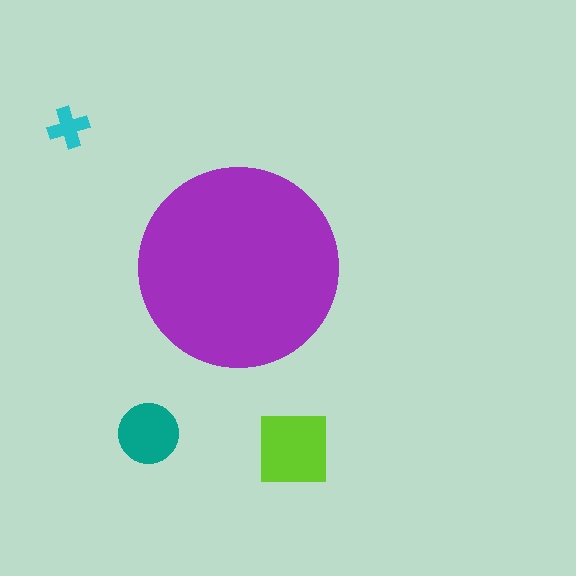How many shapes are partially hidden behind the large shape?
0 shapes are partially hidden.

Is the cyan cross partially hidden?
No, the cyan cross is fully visible.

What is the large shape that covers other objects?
A purple circle.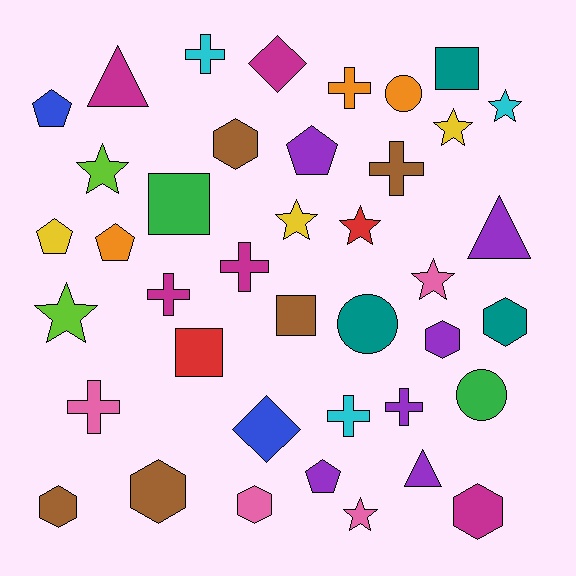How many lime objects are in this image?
There are 2 lime objects.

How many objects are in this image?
There are 40 objects.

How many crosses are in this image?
There are 8 crosses.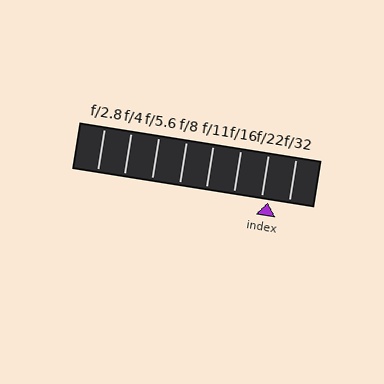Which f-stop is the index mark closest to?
The index mark is closest to f/22.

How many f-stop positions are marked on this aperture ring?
There are 8 f-stop positions marked.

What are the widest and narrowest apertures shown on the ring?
The widest aperture shown is f/2.8 and the narrowest is f/32.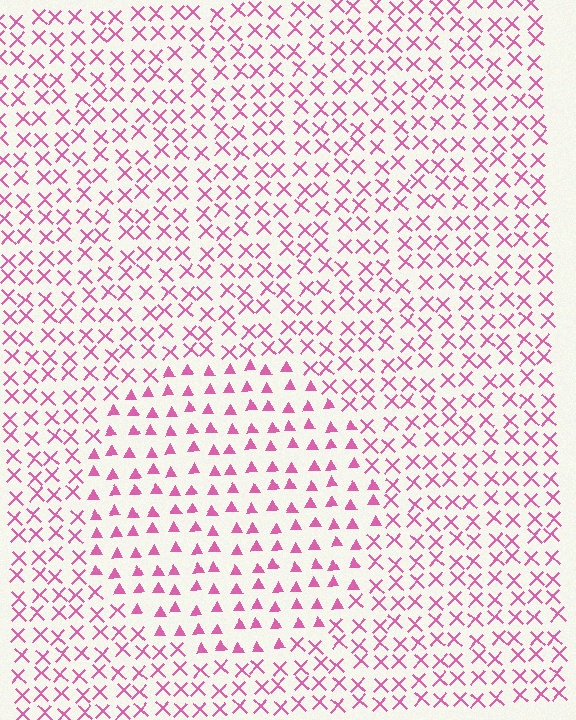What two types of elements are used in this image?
The image uses triangles inside the circle region and X marks outside it.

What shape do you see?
I see a circle.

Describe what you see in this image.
The image is filled with small pink elements arranged in a uniform grid. A circle-shaped region contains triangles, while the surrounding area contains X marks. The boundary is defined purely by the change in element shape.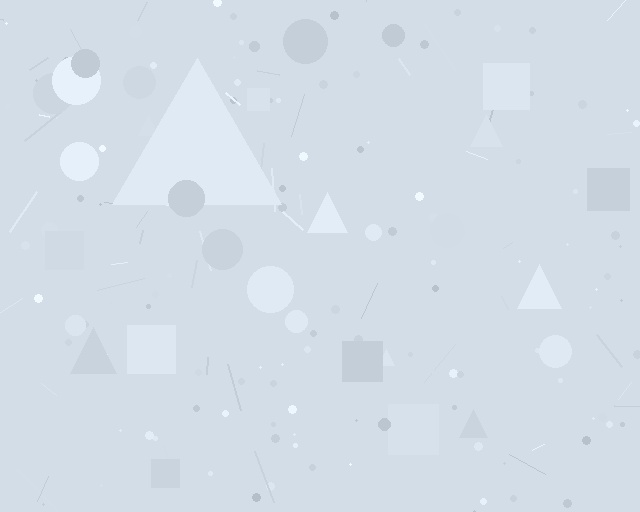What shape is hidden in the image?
A triangle is hidden in the image.